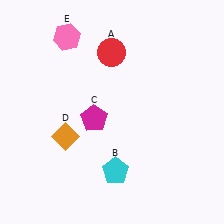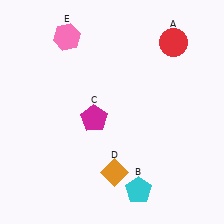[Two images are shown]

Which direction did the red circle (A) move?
The red circle (A) moved right.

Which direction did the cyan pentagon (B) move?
The cyan pentagon (B) moved right.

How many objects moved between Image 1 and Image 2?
3 objects moved between the two images.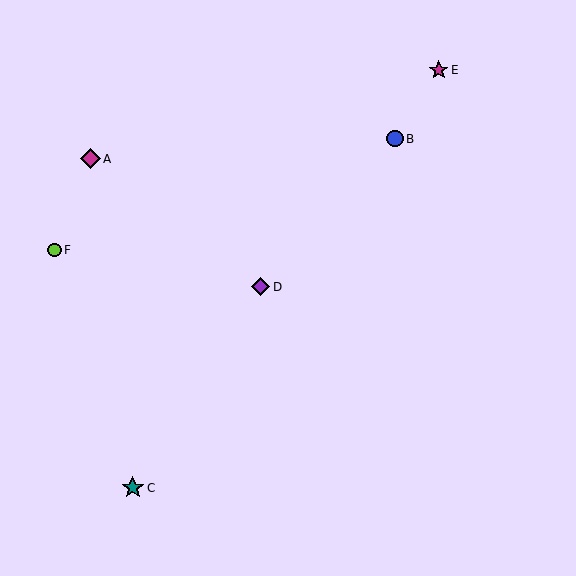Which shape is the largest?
The teal star (labeled C) is the largest.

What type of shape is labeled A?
Shape A is a magenta diamond.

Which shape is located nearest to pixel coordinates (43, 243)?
The lime circle (labeled F) at (55, 250) is nearest to that location.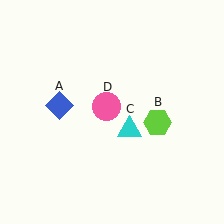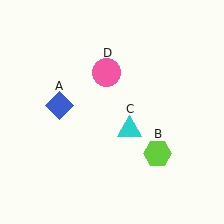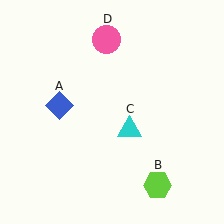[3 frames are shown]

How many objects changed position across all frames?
2 objects changed position: lime hexagon (object B), pink circle (object D).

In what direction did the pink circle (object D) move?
The pink circle (object D) moved up.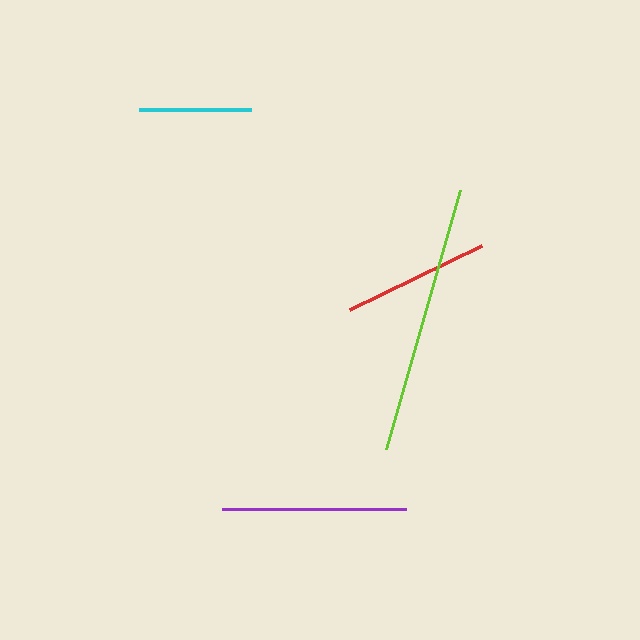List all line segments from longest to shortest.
From longest to shortest: lime, purple, red, cyan.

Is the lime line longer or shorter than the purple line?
The lime line is longer than the purple line.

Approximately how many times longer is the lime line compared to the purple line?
The lime line is approximately 1.5 times the length of the purple line.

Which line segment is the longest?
The lime line is the longest at approximately 270 pixels.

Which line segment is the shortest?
The cyan line is the shortest at approximately 112 pixels.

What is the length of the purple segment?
The purple segment is approximately 184 pixels long.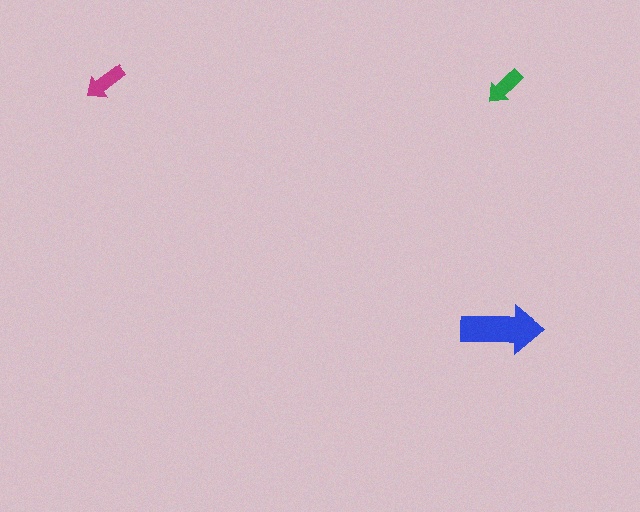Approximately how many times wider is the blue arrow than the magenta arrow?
About 2 times wider.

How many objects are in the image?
There are 3 objects in the image.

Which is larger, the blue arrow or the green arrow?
The blue one.